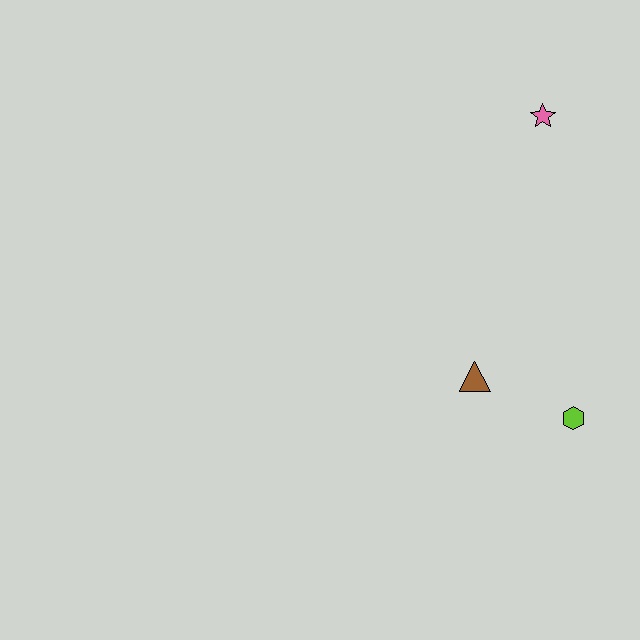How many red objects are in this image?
There are no red objects.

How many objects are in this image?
There are 3 objects.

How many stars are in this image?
There is 1 star.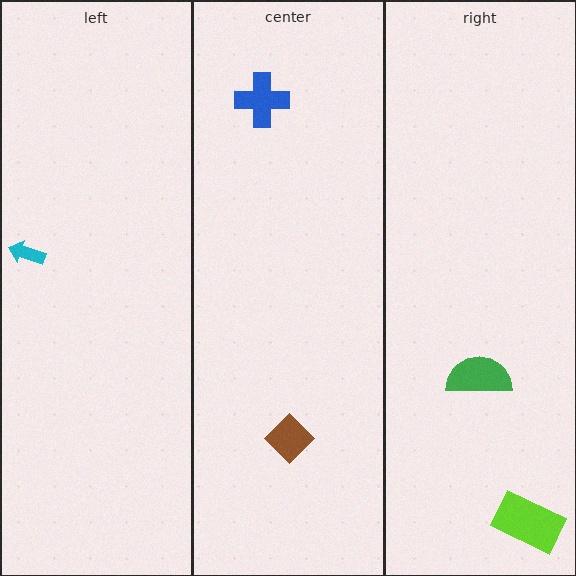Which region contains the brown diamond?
The center region.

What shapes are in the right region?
The green semicircle, the lime rectangle.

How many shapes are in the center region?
2.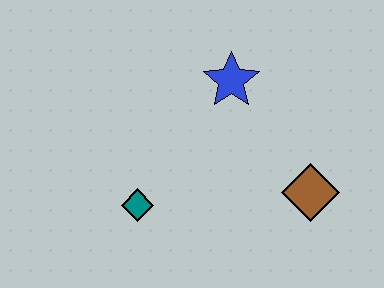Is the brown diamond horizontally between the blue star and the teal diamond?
No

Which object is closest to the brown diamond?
The blue star is closest to the brown diamond.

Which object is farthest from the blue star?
The teal diamond is farthest from the blue star.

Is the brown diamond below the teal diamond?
No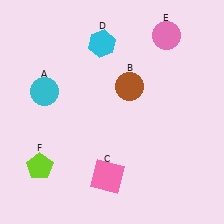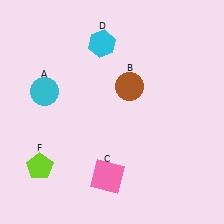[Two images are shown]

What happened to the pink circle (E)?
The pink circle (E) was removed in Image 2. It was in the top-right area of Image 1.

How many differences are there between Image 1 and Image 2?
There is 1 difference between the two images.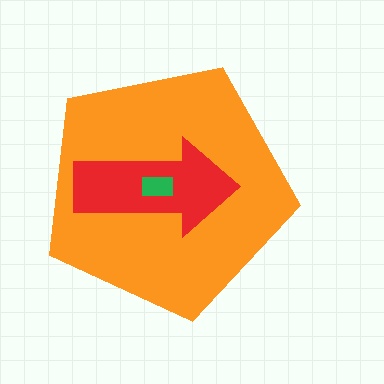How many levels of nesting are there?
3.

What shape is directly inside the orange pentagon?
The red arrow.